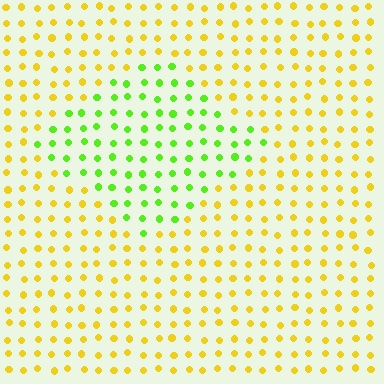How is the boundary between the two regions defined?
The boundary is defined purely by a slight shift in hue (about 53 degrees). Spacing, size, and orientation are identical on both sides.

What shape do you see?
I see a diamond.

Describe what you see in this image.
The image is filled with small yellow elements in a uniform arrangement. A diamond-shaped region is visible where the elements are tinted to a slightly different hue, forming a subtle color boundary.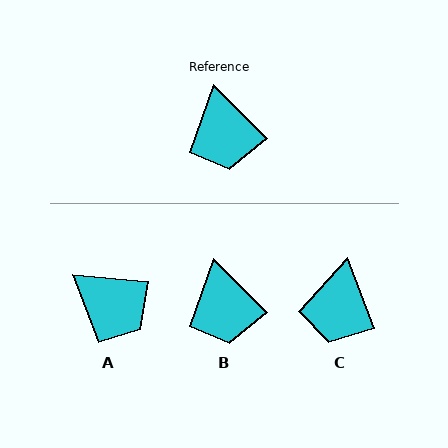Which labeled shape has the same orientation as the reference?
B.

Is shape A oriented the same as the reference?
No, it is off by about 40 degrees.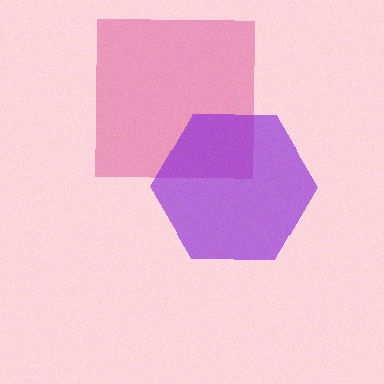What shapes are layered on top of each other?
The layered shapes are: a pink square, a purple hexagon.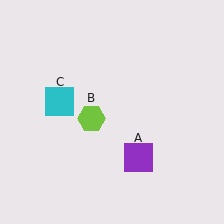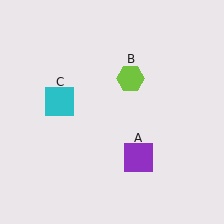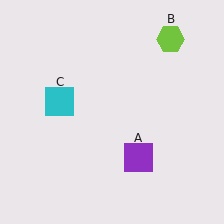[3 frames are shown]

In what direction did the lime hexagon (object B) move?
The lime hexagon (object B) moved up and to the right.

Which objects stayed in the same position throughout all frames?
Purple square (object A) and cyan square (object C) remained stationary.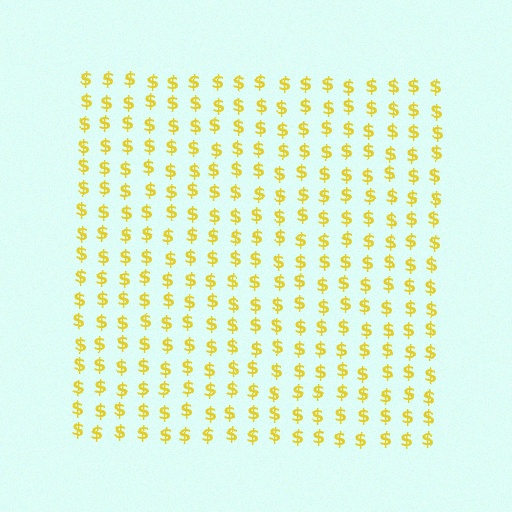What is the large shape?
The large shape is a square.